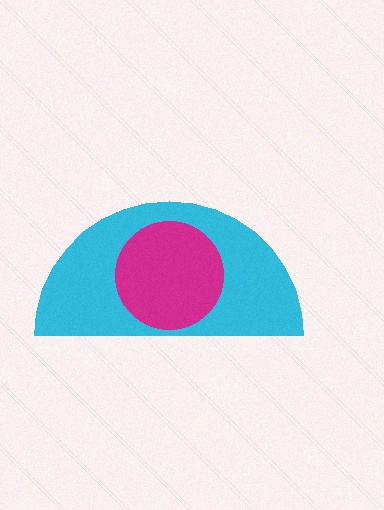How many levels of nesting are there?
2.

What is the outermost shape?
The cyan semicircle.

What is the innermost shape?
The magenta circle.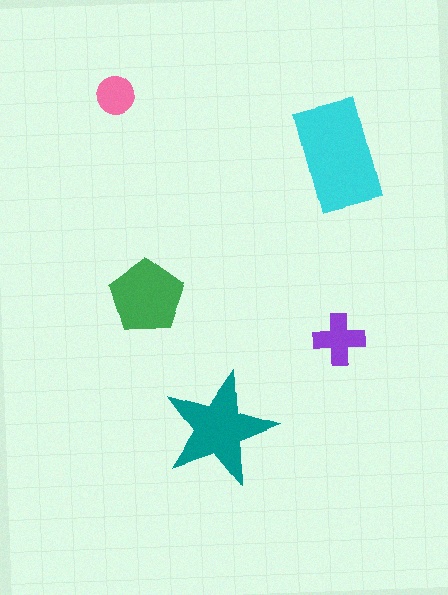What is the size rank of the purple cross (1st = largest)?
4th.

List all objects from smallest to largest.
The pink circle, the purple cross, the green pentagon, the teal star, the cyan rectangle.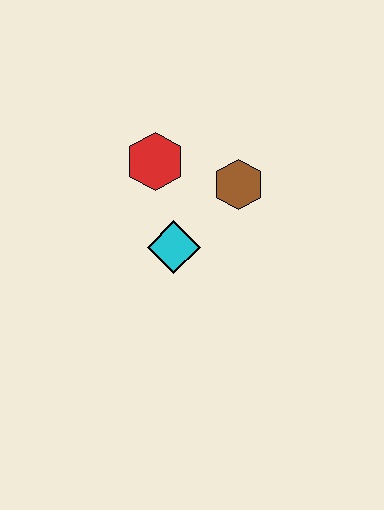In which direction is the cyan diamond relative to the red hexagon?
The cyan diamond is below the red hexagon.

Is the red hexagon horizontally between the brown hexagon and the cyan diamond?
No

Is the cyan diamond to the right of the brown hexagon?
No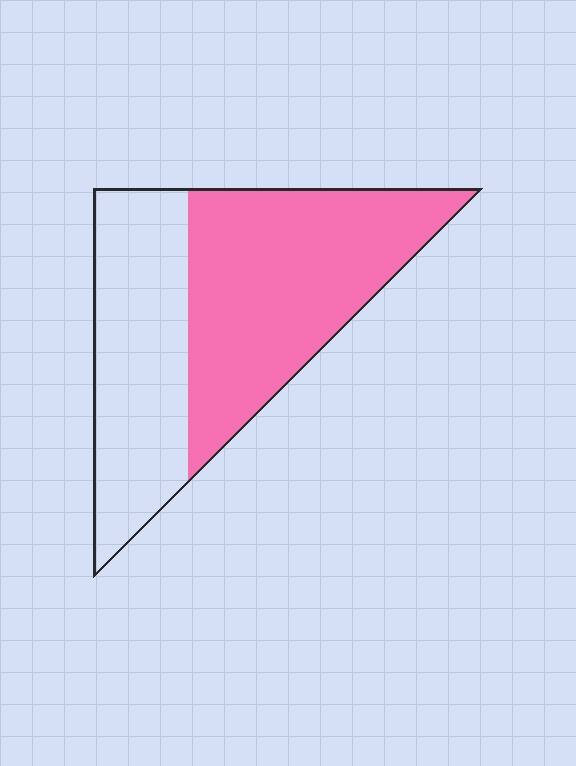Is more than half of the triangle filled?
Yes.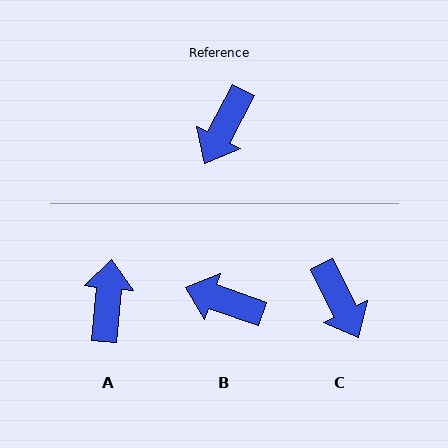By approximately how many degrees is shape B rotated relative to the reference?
Approximately 82 degrees clockwise.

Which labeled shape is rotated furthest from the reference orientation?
A, about 158 degrees away.